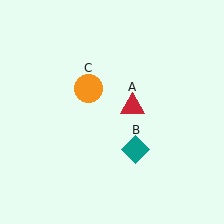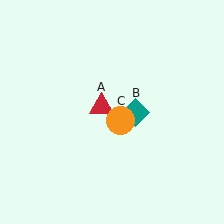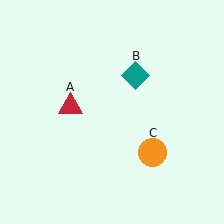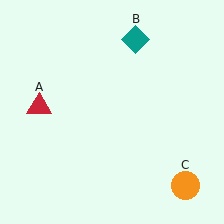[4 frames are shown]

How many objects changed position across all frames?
3 objects changed position: red triangle (object A), teal diamond (object B), orange circle (object C).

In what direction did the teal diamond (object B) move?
The teal diamond (object B) moved up.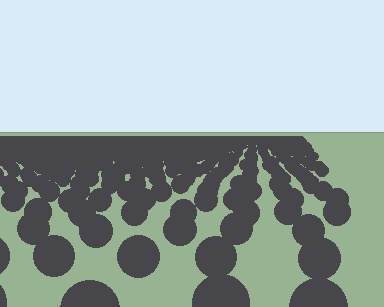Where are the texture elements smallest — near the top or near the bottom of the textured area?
Near the top.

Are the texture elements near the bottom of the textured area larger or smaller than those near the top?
Larger. Near the bottom, elements are closer to the viewer and appear at a bigger on-screen size.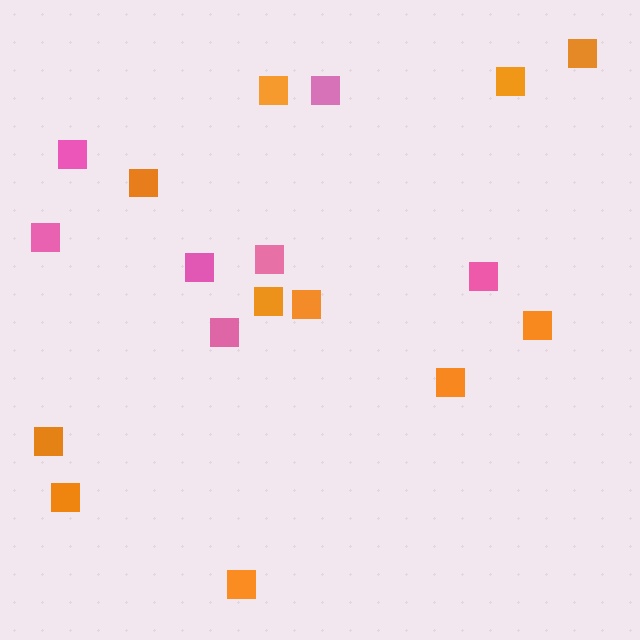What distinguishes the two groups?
There are 2 groups: one group of orange squares (11) and one group of pink squares (7).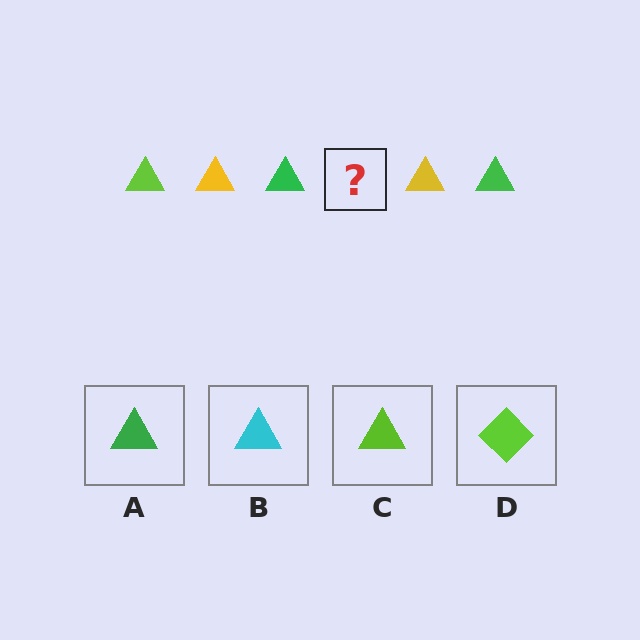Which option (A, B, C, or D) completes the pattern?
C.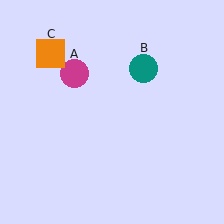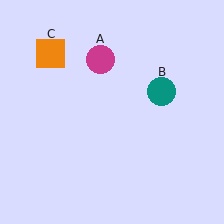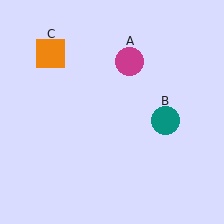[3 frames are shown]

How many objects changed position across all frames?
2 objects changed position: magenta circle (object A), teal circle (object B).